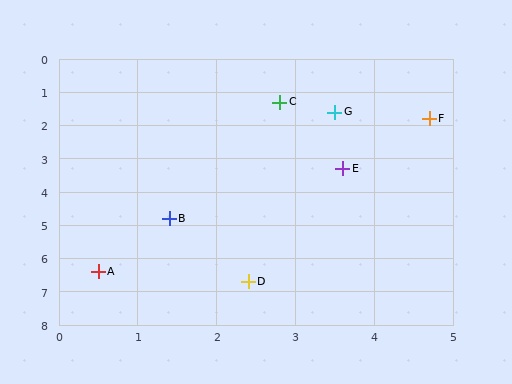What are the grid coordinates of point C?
Point C is at approximately (2.8, 1.3).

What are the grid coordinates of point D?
Point D is at approximately (2.4, 6.7).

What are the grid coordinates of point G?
Point G is at approximately (3.5, 1.6).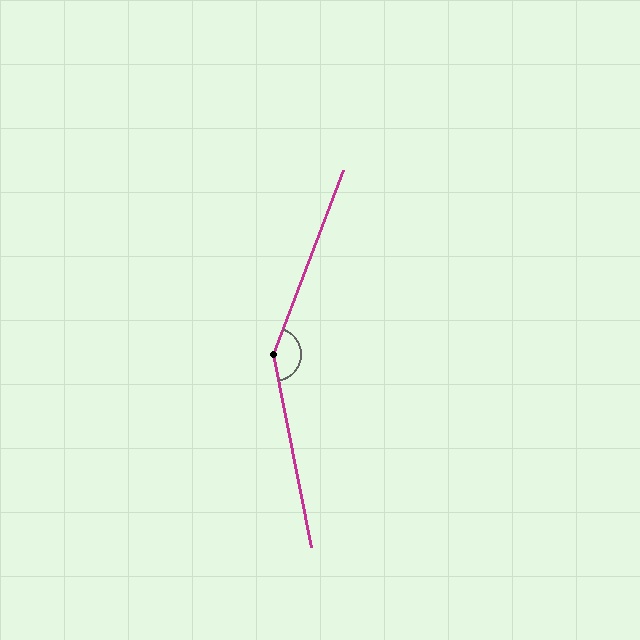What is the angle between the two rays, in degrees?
Approximately 148 degrees.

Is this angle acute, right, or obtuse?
It is obtuse.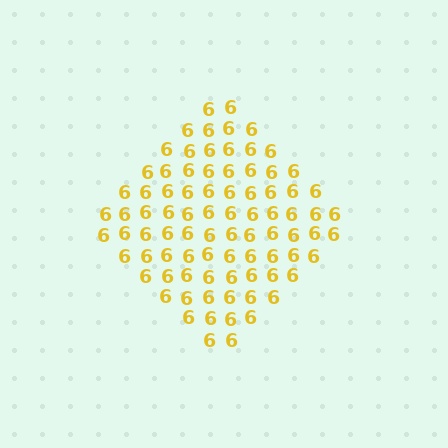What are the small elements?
The small elements are digit 6's.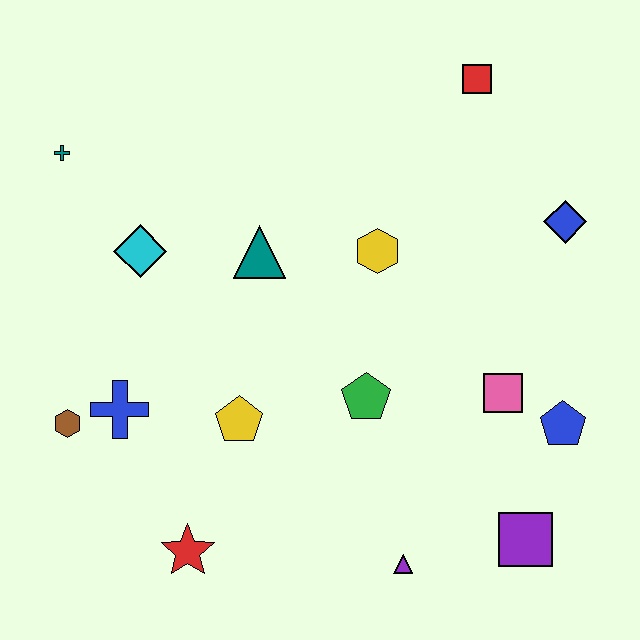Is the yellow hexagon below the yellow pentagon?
No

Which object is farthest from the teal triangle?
The purple square is farthest from the teal triangle.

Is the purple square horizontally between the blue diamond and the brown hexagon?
Yes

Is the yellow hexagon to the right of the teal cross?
Yes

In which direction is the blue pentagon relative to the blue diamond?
The blue pentagon is below the blue diamond.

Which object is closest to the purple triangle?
The purple square is closest to the purple triangle.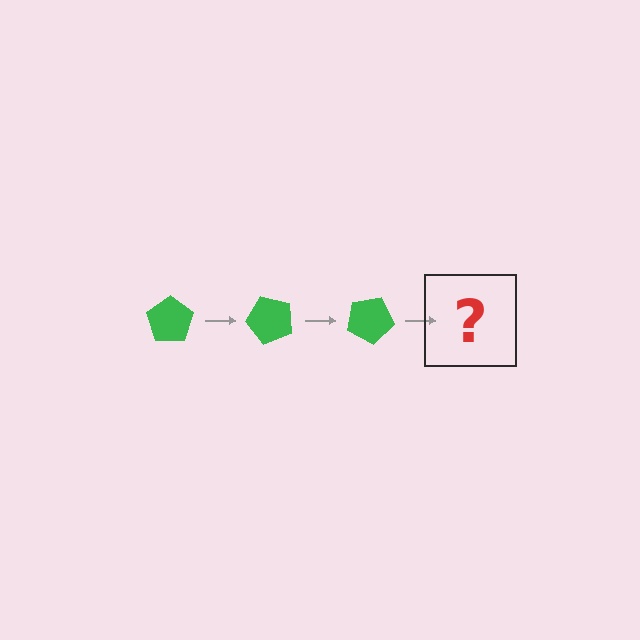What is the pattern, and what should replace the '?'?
The pattern is that the pentagon rotates 50 degrees each step. The '?' should be a green pentagon rotated 150 degrees.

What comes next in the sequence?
The next element should be a green pentagon rotated 150 degrees.